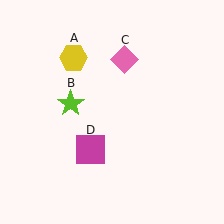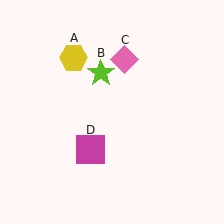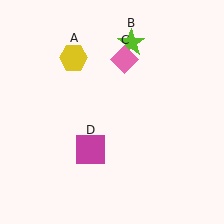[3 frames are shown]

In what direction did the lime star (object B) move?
The lime star (object B) moved up and to the right.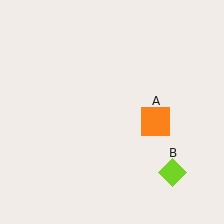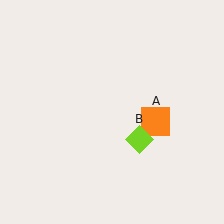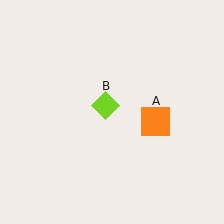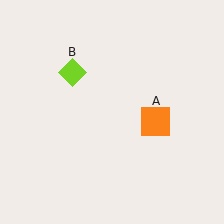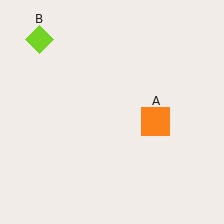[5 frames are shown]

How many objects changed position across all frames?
1 object changed position: lime diamond (object B).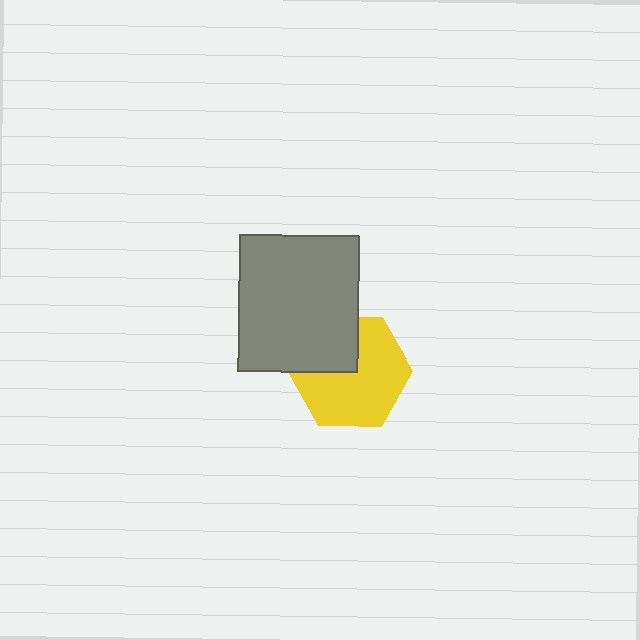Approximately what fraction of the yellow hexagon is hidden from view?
Roughly 31% of the yellow hexagon is hidden behind the gray rectangle.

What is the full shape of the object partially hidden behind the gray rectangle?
The partially hidden object is a yellow hexagon.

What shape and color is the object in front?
The object in front is a gray rectangle.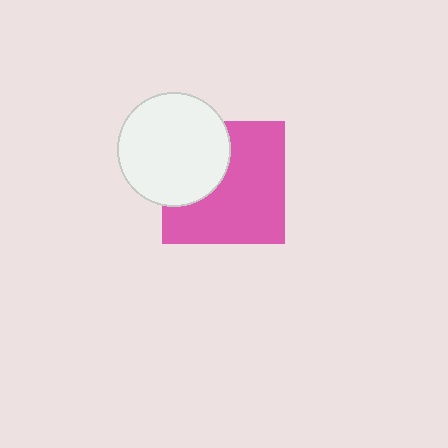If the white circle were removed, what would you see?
You would see the complete pink square.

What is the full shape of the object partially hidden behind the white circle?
The partially hidden object is a pink square.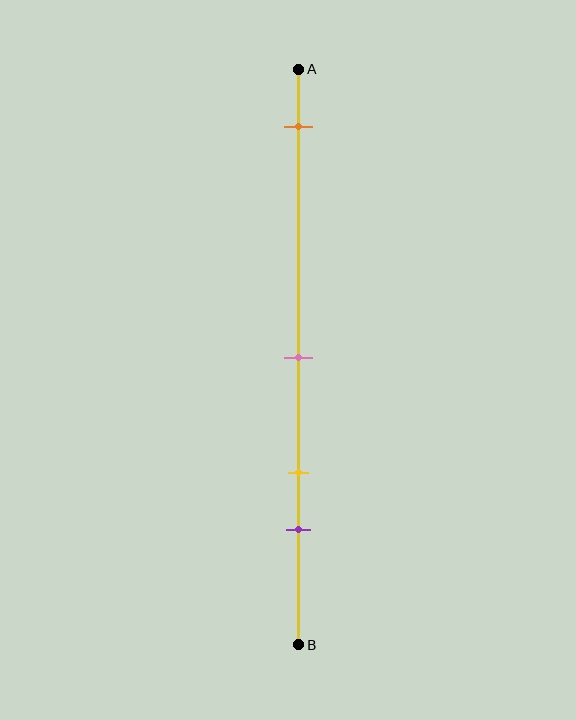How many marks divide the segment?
There are 4 marks dividing the segment.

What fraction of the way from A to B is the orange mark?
The orange mark is approximately 10% (0.1) of the way from A to B.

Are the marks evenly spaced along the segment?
No, the marks are not evenly spaced.